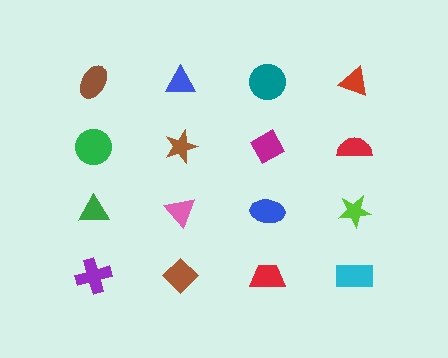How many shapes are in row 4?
4 shapes.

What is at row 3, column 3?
A blue ellipse.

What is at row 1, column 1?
A brown ellipse.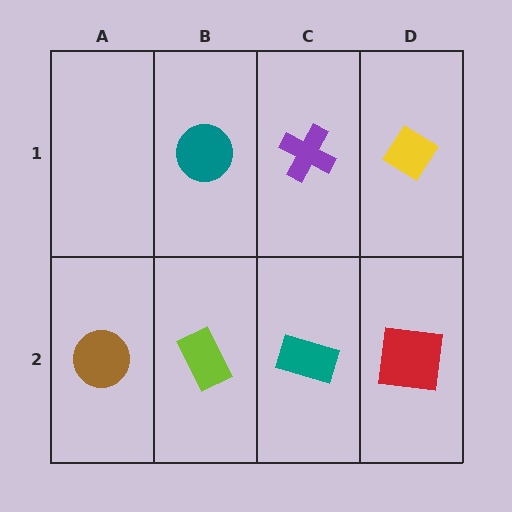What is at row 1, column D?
A yellow diamond.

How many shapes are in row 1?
3 shapes.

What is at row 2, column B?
A lime rectangle.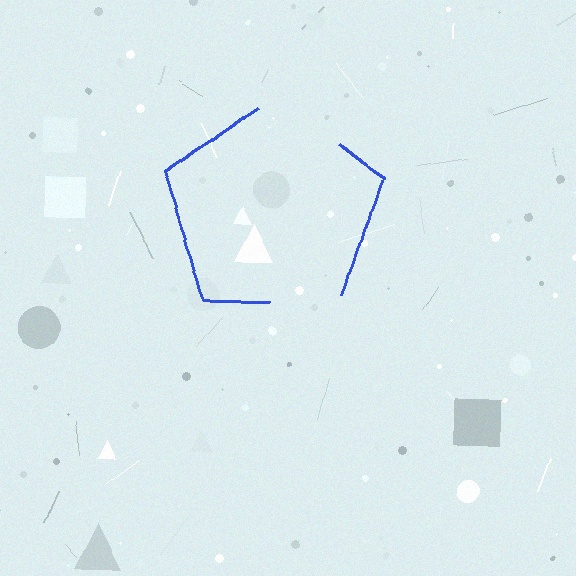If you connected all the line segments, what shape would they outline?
They would outline a pentagon.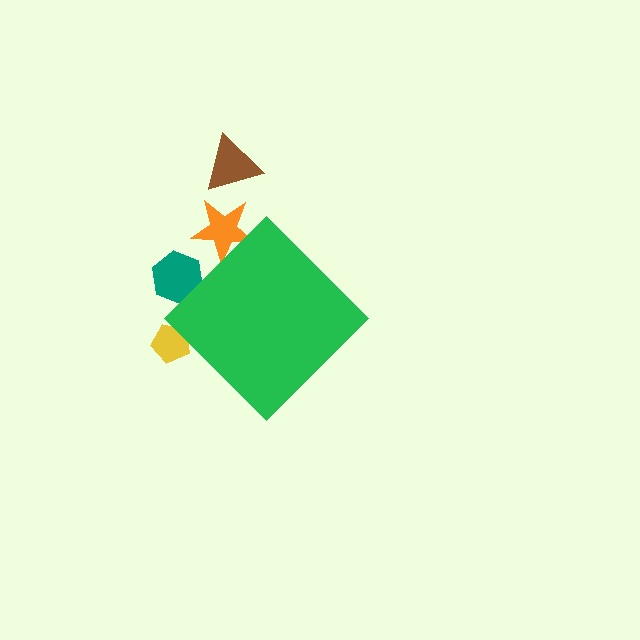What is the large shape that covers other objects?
A green diamond.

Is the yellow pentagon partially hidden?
Yes, the yellow pentagon is partially hidden behind the green diamond.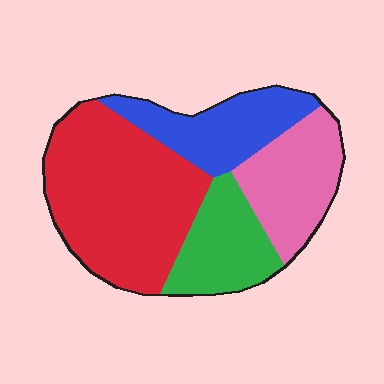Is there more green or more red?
Red.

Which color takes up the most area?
Red, at roughly 45%.